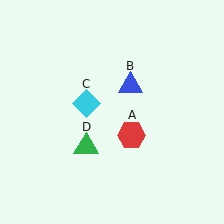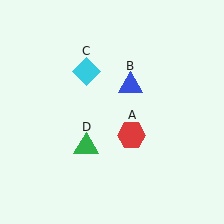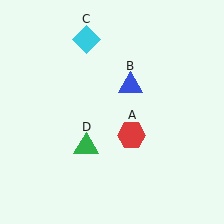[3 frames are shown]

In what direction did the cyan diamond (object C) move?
The cyan diamond (object C) moved up.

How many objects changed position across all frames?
1 object changed position: cyan diamond (object C).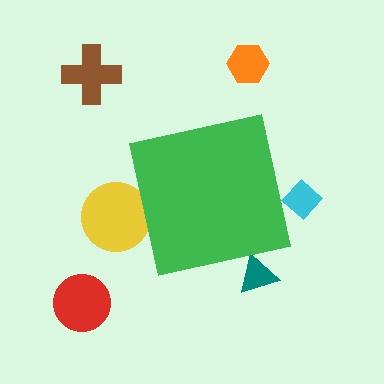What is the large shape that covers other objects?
A green square.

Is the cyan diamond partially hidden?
Yes, the cyan diamond is partially hidden behind the green square.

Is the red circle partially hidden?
No, the red circle is fully visible.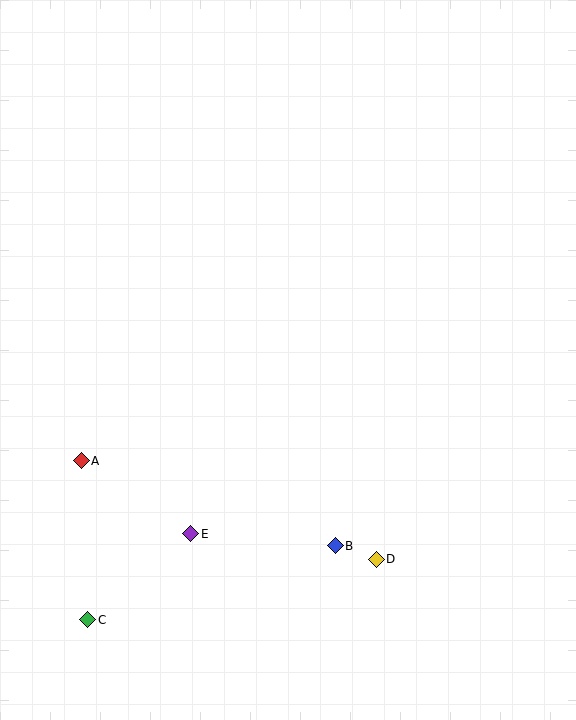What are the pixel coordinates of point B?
Point B is at (335, 546).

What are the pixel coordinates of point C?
Point C is at (88, 620).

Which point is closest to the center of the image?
Point B at (335, 546) is closest to the center.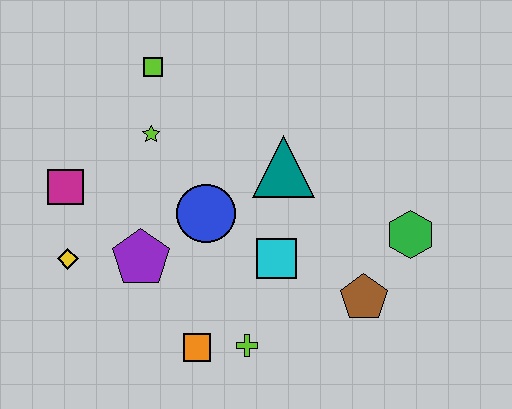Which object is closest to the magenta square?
The yellow diamond is closest to the magenta square.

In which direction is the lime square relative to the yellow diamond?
The lime square is above the yellow diamond.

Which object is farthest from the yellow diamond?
The green hexagon is farthest from the yellow diamond.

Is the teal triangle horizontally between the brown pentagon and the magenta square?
Yes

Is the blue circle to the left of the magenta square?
No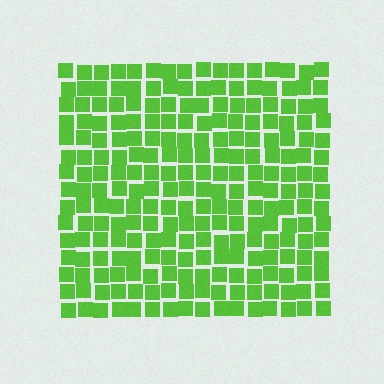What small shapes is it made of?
It is made of small squares.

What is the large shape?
The large shape is a square.